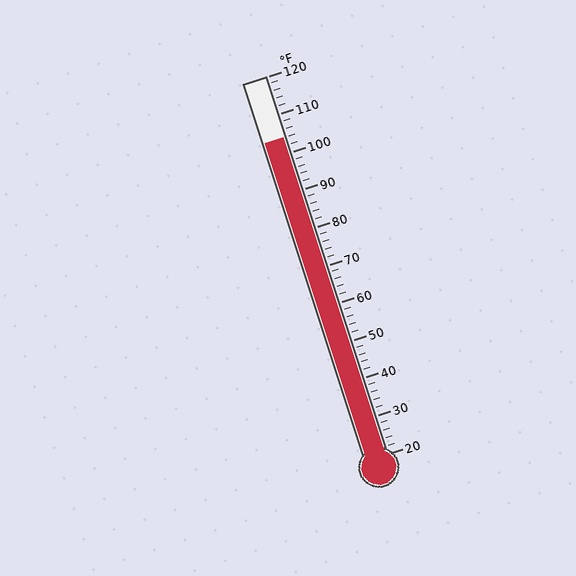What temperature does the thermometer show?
The thermometer shows approximately 104°F.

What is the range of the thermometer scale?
The thermometer scale ranges from 20°F to 120°F.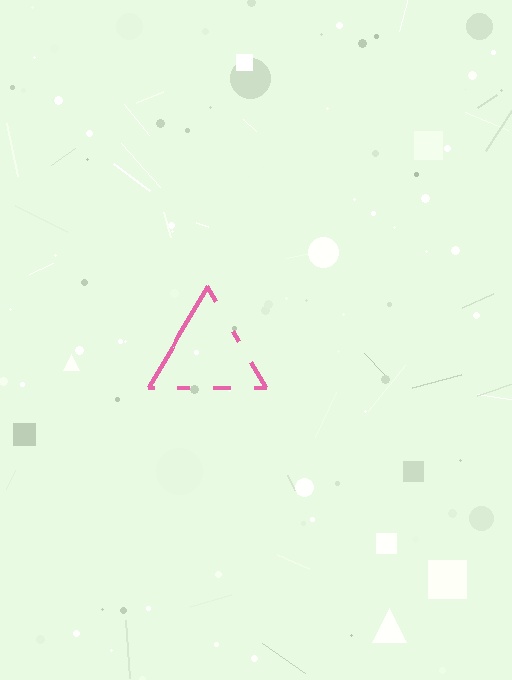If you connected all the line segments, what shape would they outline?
They would outline a triangle.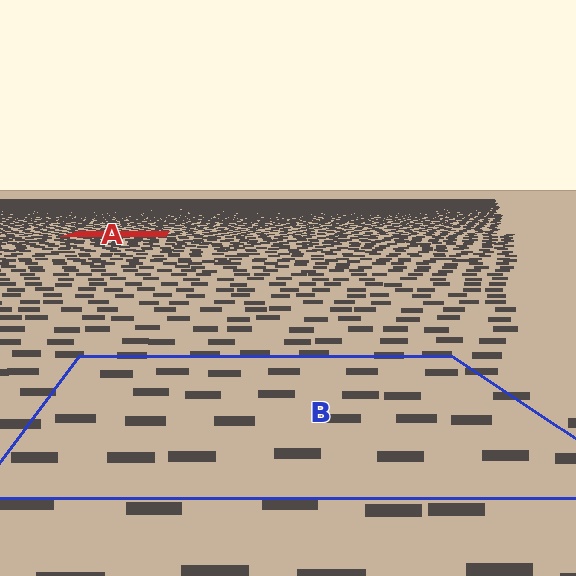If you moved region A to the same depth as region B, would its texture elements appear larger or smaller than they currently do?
They would appear larger. At a closer depth, the same texture elements are projected at a bigger on-screen size.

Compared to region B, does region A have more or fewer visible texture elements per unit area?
Region A has more texture elements per unit area — they are packed more densely because it is farther away.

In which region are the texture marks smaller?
The texture marks are smaller in region A, because it is farther away.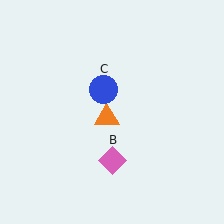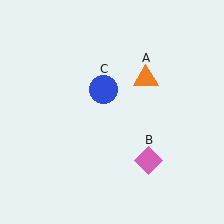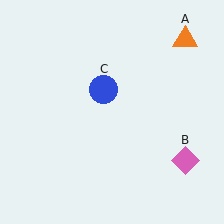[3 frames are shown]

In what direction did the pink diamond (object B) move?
The pink diamond (object B) moved right.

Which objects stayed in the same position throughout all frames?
Blue circle (object C) remained stationary.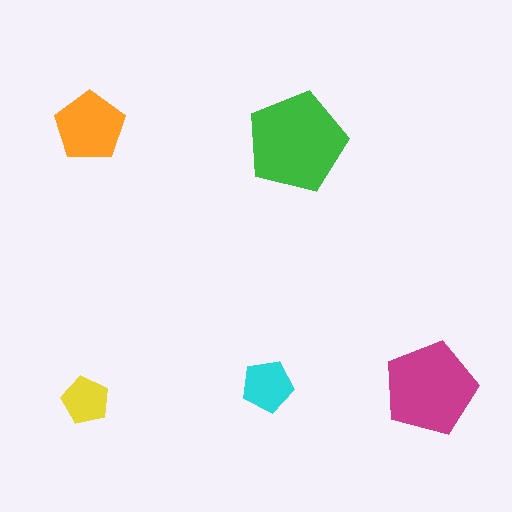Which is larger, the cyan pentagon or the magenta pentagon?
The magenta one.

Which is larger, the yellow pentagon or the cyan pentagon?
The cyan one.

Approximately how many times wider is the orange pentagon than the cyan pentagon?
About 1.5 times wider.